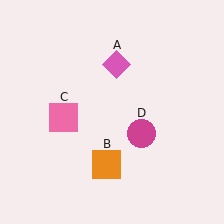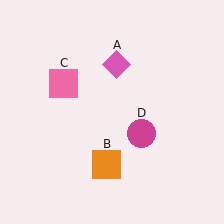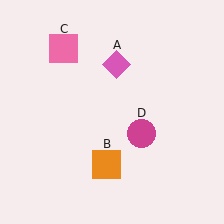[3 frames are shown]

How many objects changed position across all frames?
1 object changed position: pink square (object C).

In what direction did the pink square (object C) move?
The pink square (object C) moved up.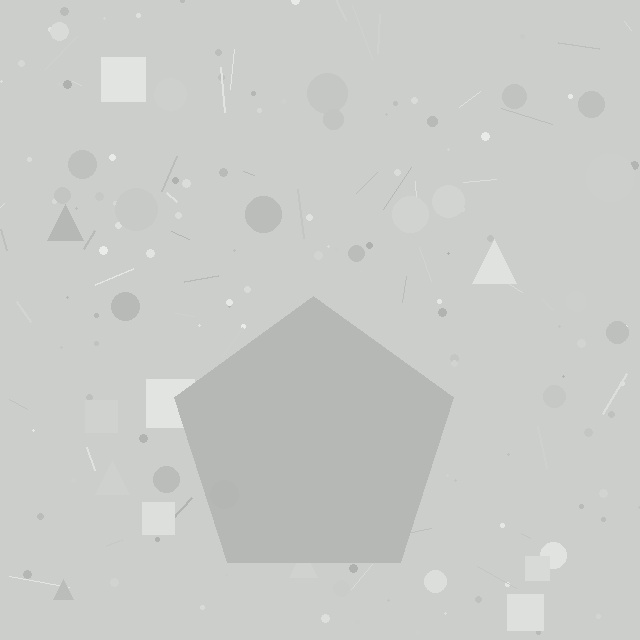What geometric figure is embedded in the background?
A pentagon is embedded in the background.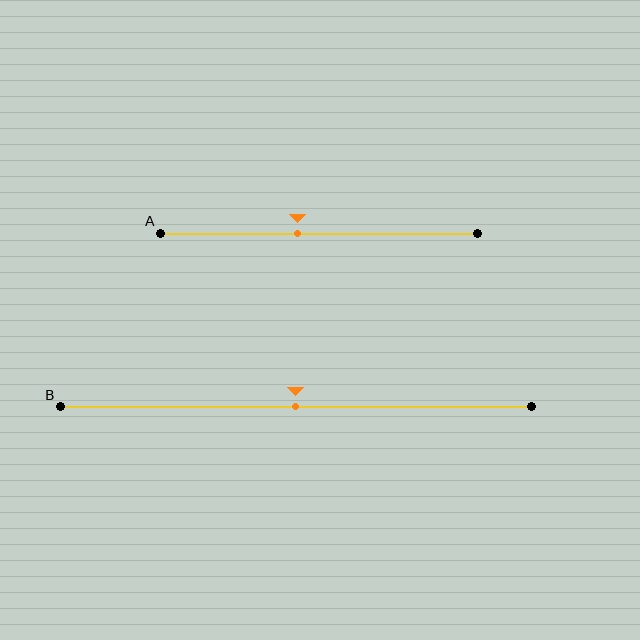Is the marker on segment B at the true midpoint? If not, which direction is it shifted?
Yes, the marker on segment B is at the true midpoint.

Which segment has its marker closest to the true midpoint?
Segment B has its marker closest to the true midpoint.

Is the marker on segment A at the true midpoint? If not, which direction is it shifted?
No, the marker on segment A is shifted to the left by about 7% of the segment length.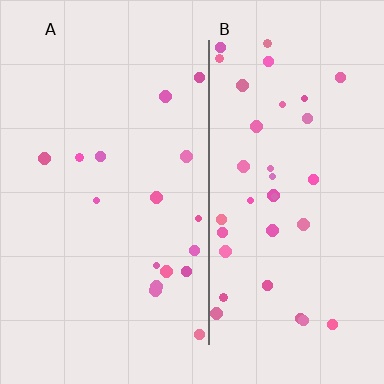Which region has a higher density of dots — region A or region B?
B (the right).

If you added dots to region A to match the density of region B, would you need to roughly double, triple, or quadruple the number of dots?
Approximately double.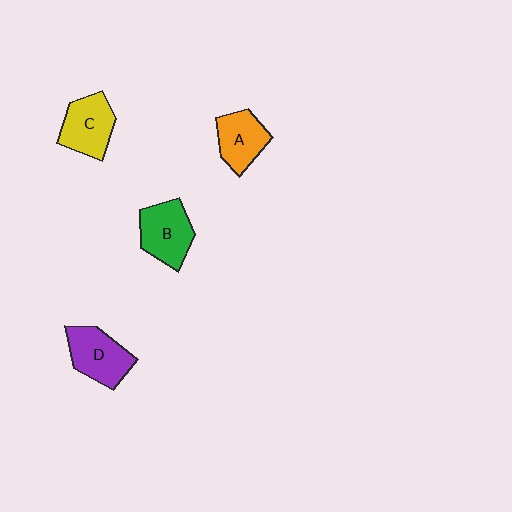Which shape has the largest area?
Shape D (purple).